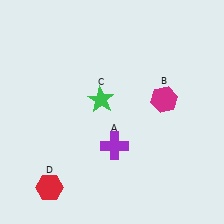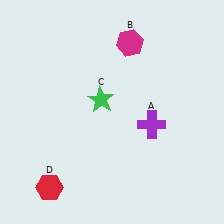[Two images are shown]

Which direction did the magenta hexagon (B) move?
The magenta hexagon (B) moved up.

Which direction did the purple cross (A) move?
The purple cross (A) moved right.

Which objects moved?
The objects that moved are: the purple cross (A), the magenta hexagon (B).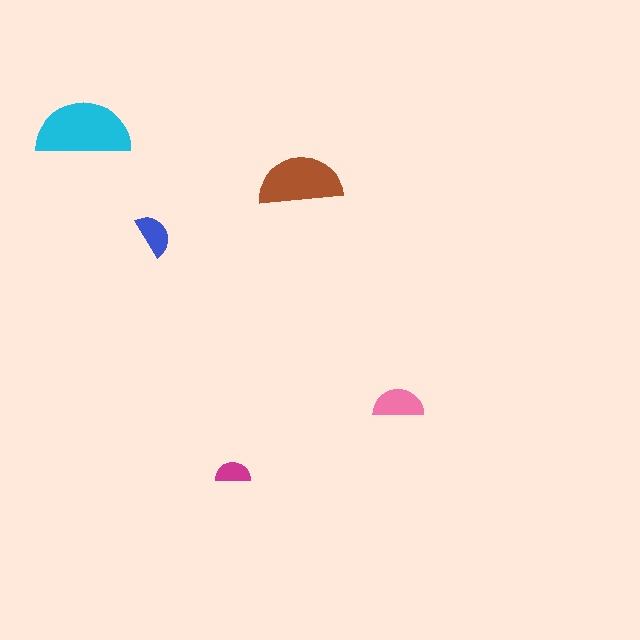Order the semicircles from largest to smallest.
the cyan one, the brown one, the pink one, the blue one, the magenta one.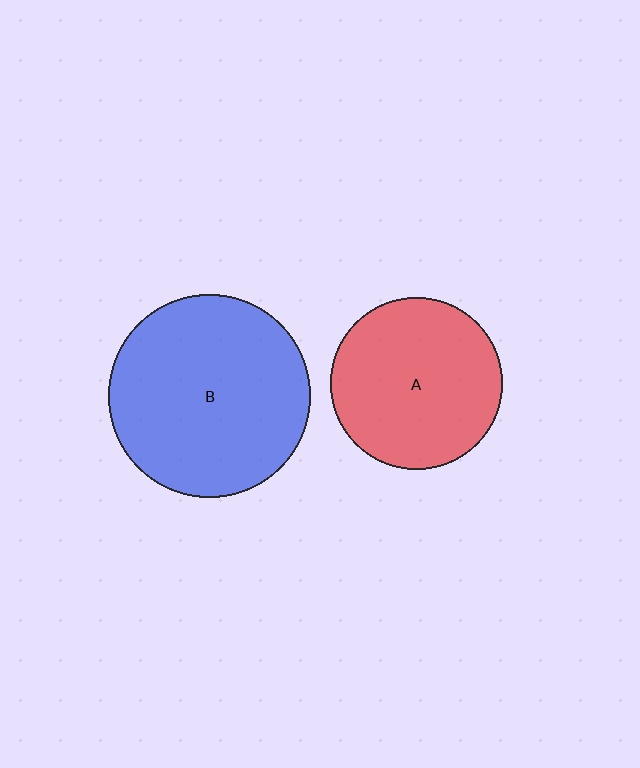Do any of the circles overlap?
No, none of the circles overlap.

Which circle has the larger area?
Circle B (blue).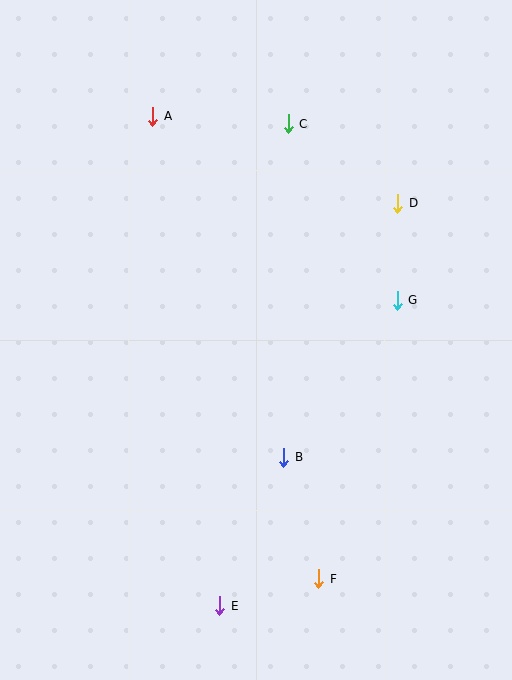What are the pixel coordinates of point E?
Point E is at (220, 606).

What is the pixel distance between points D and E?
The distance between D and E is 440 pixels.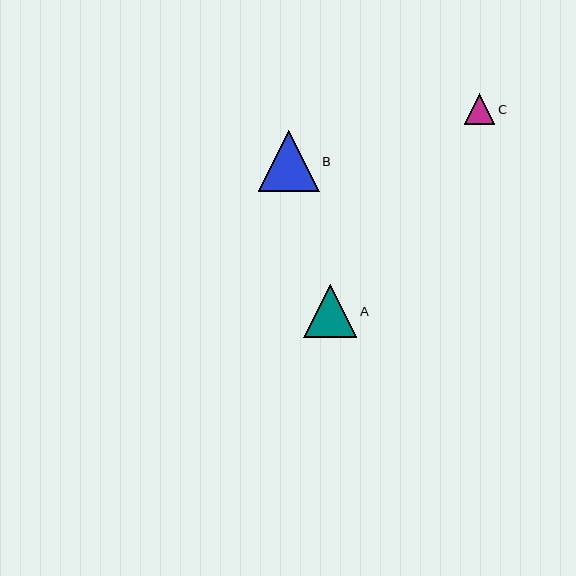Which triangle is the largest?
Triangle B is the largest with a size of approximately 61 pixels.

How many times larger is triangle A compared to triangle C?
Triangle A is approximately 1.7 times the size of triangle C.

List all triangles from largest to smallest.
From largest to smallest: B, A, C.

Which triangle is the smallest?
Triangle C is the smallest with a size of approximately 31 pixels.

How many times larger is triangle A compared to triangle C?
Triangle A is approximately 1.7 times the size of triangle C.